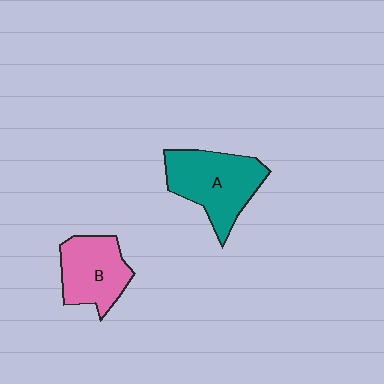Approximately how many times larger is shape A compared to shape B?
Approximately 1.3 times.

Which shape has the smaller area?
Shape B (pink).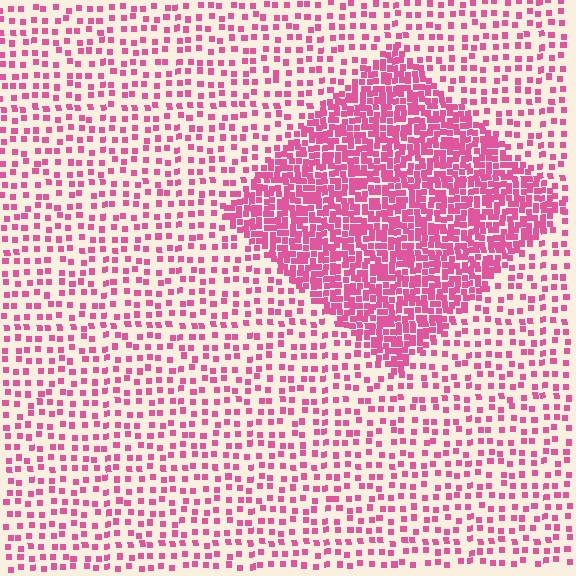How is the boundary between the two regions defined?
The boundary is defined by a change in element density (approximately 2.8x ratio). All elements are the same color, size, and shape.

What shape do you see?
I see a diamond.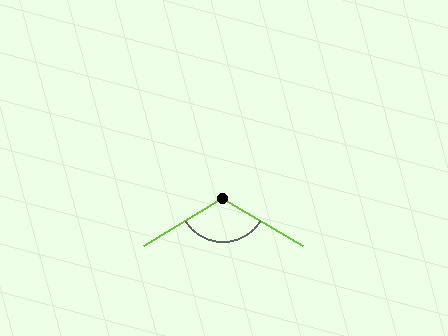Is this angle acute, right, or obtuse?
It is obtuse.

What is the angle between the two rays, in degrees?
Approximately 118 degrees.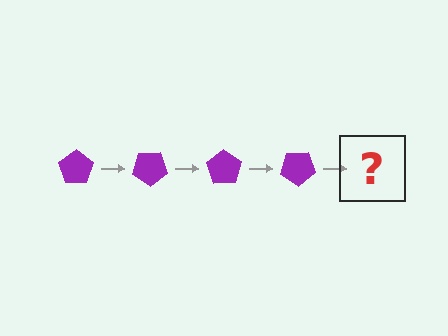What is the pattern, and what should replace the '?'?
The pattern is that the pentagon rotates 35 degrees each step. The '?' should be a purple pentagon rotated 140 degrees.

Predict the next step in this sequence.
The next step is a purple pentagon rotated 140 degrees.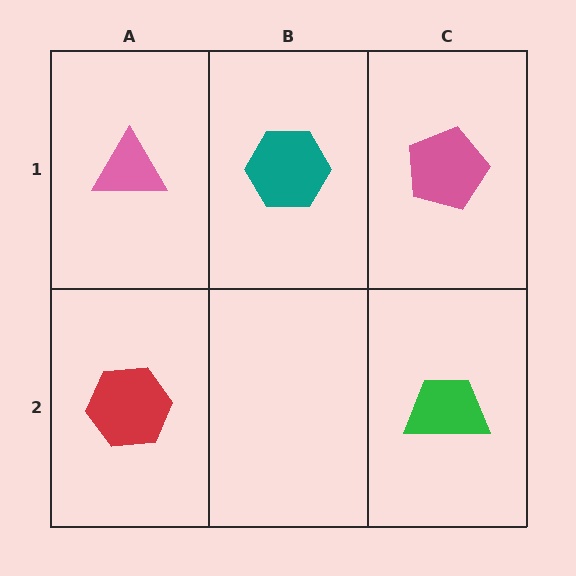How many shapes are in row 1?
3 shapes.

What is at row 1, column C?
A pink pentagon.